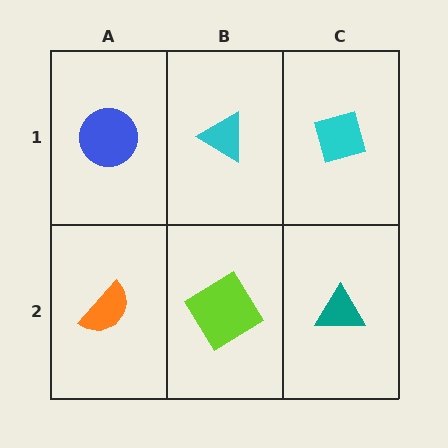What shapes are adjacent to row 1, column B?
A lime diamond (row 2, column B), a blue circle (row 1, column A), a cyan diamond (row 1, column C).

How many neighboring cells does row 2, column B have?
3.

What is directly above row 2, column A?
A blue circle.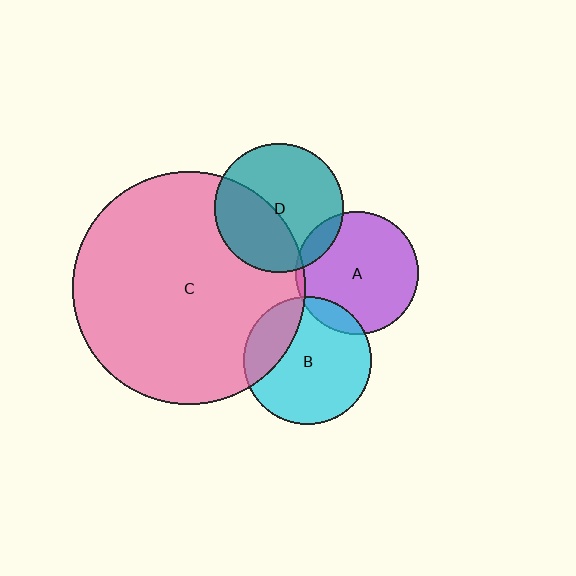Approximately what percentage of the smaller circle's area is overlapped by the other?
Approximately 25%.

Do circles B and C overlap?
Yes.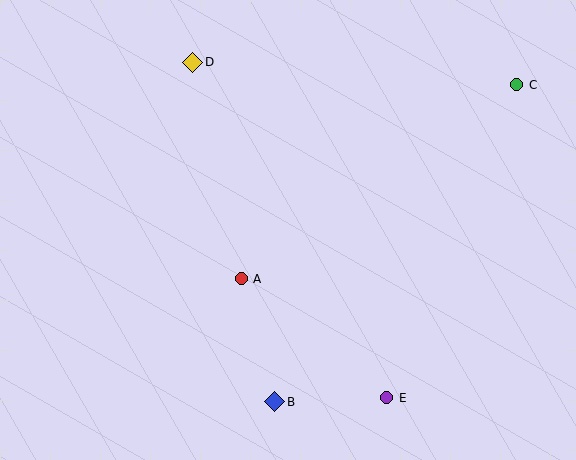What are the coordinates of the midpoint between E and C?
The midpoint between E and C is at (452, 241).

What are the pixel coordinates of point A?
Point A is at (241, 279).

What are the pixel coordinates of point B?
Point B is at (275, 402).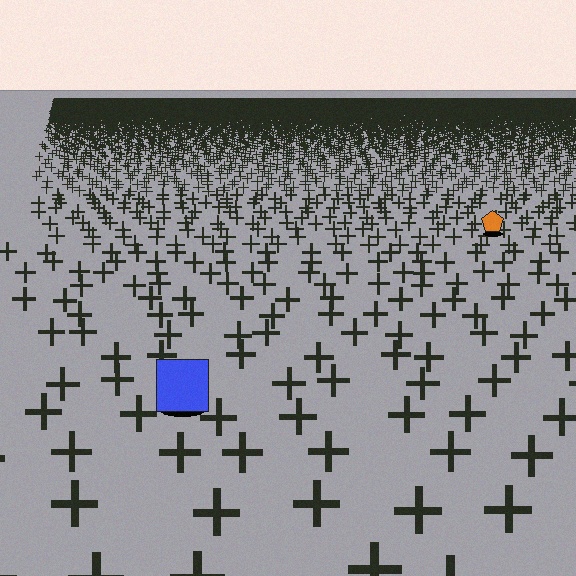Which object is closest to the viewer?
The blue square is closest. The texture marks near it are larger and more spread out.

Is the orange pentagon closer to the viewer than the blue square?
No. The blue square is closer — you can tell from the texture gradient: the ground texture is coarser near it.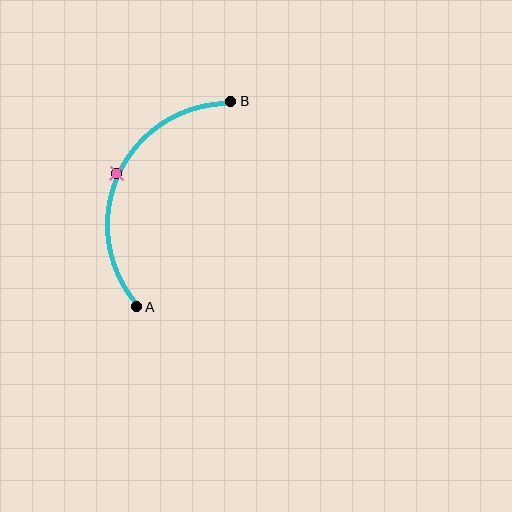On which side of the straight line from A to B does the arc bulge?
The arc bulges to the left of the straight line connecting A and B.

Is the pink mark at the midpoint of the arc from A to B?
Yes. The pink mark lies on the arc at equal arc-length from both A and B — it is the arc midpoint.